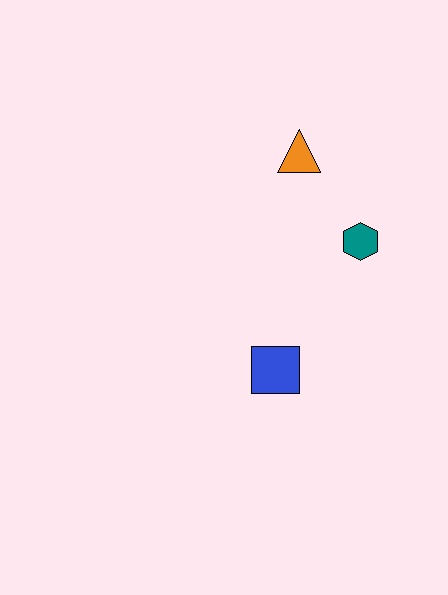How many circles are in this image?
There are no circles.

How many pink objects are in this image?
There are no pink objects.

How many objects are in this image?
There are 3 objects.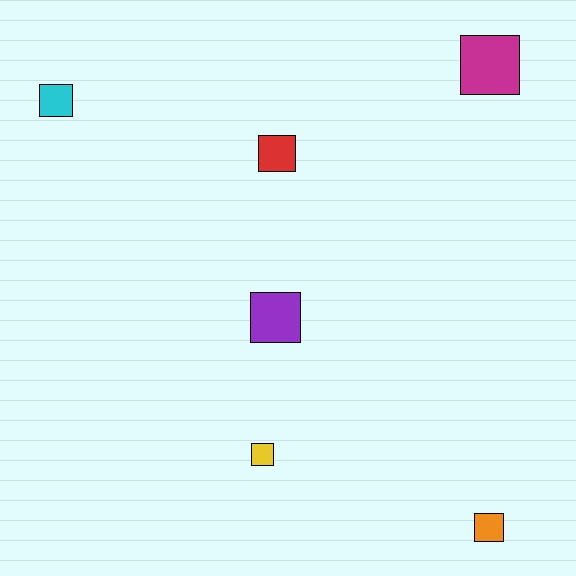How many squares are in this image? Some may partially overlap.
There are 6 squares.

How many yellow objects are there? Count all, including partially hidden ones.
There is 1 yellow object.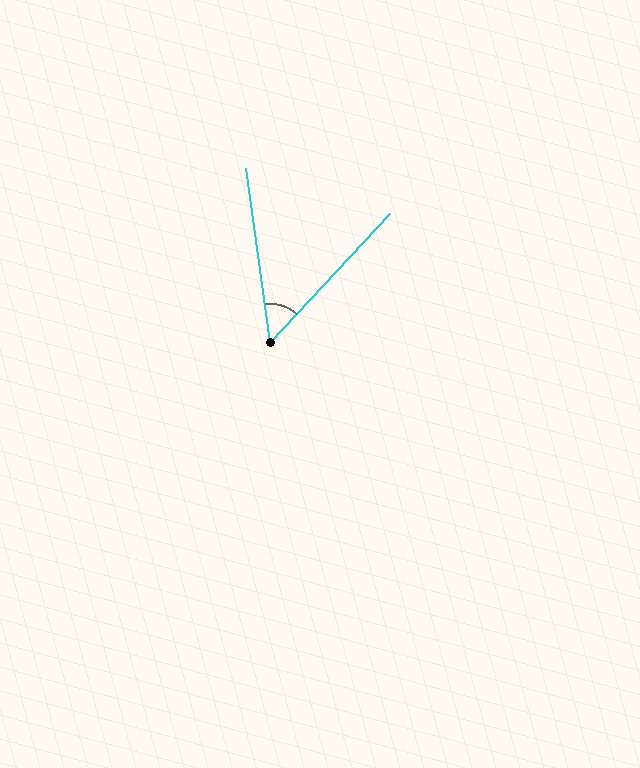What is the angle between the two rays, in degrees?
Approximately 51 degrees.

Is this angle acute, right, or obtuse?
It is acute.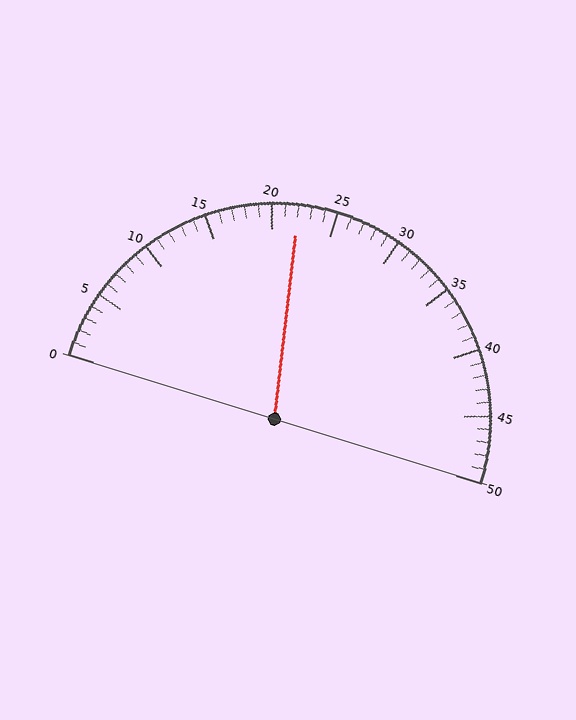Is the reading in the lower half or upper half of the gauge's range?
The reading is in the lower half of the range (0 to 50).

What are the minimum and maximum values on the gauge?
The gauge ranges from 0 to 50.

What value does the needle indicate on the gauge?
The needle indicates approximately 22.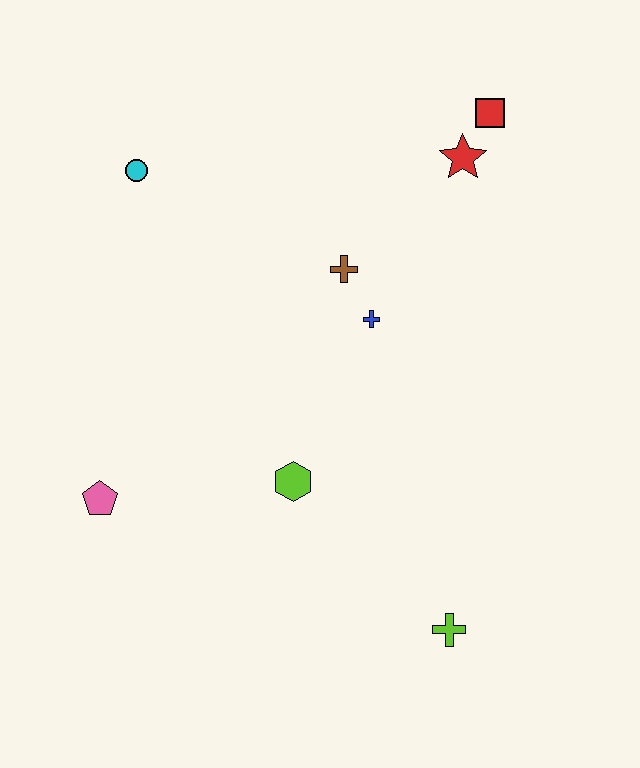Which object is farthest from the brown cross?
The lime cross is farthest from the brown cross.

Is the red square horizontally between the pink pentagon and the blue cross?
No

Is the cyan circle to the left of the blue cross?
Yes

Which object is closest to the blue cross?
The brown cross is closest to the blue cross.